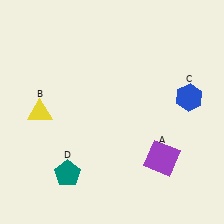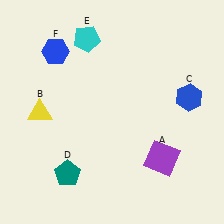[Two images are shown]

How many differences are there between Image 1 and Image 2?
There are 2 differences between the two images.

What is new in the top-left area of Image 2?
A cyan pentagon (E) was added in the top-left area of Image 2.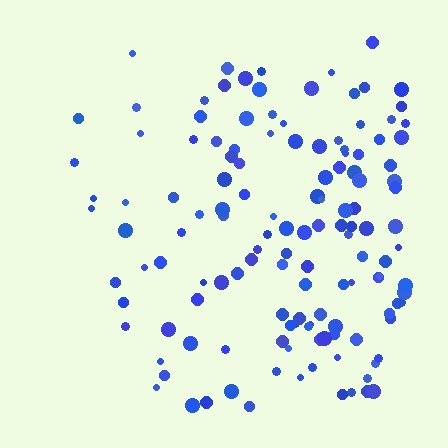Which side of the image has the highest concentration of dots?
The right.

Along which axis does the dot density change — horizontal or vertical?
Horizontal.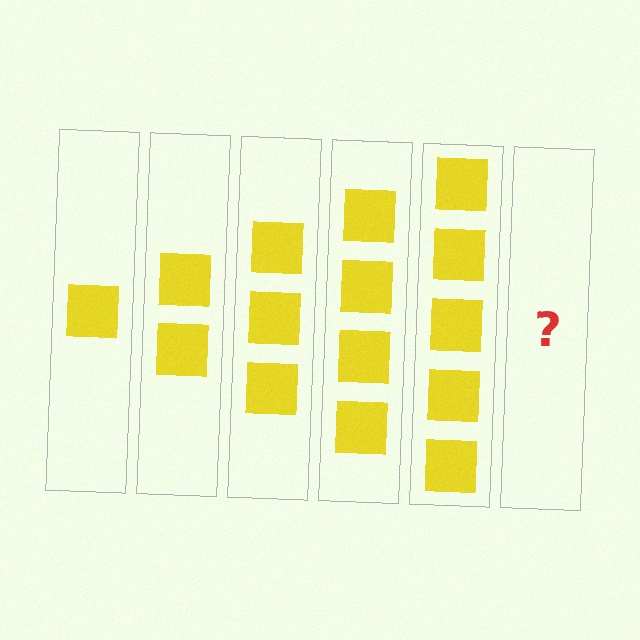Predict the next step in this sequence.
The next step is 6 squares.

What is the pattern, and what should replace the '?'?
The pattern is that each step adds one more square. The '?' should be 6 squares.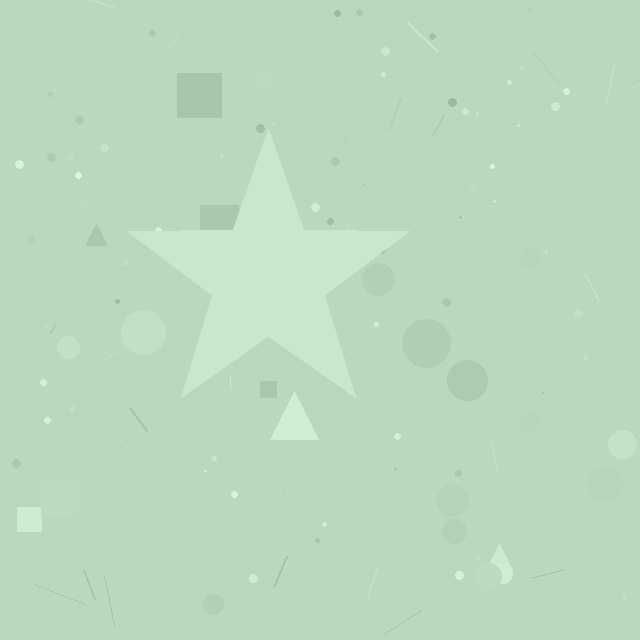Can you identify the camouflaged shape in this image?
The camouflaged shape is a star.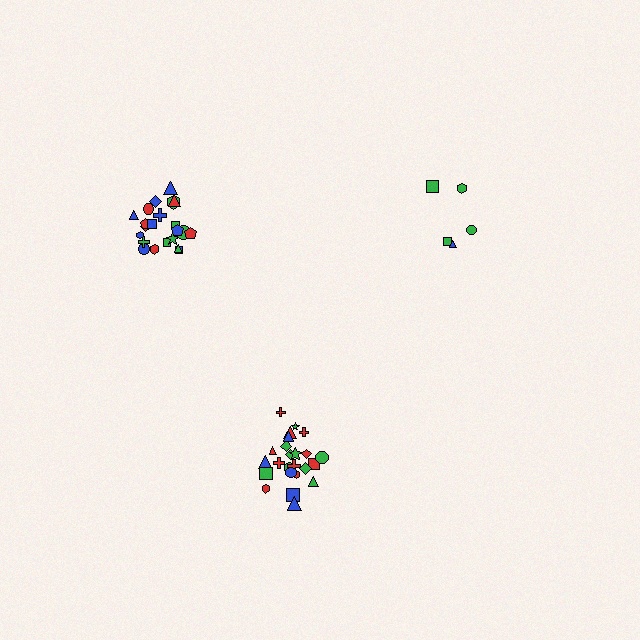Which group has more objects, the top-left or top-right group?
The top-left group.